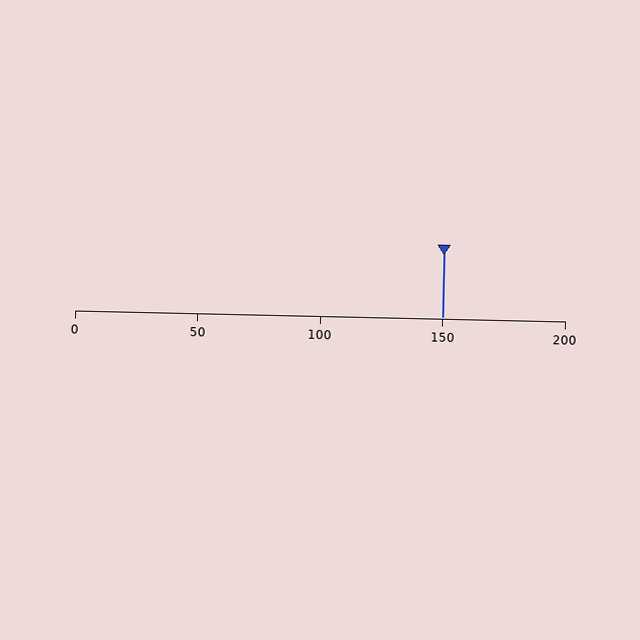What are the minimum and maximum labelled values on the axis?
The axis runs from 0 to 200.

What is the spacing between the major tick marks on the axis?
The major ticks are spaced 50 apart.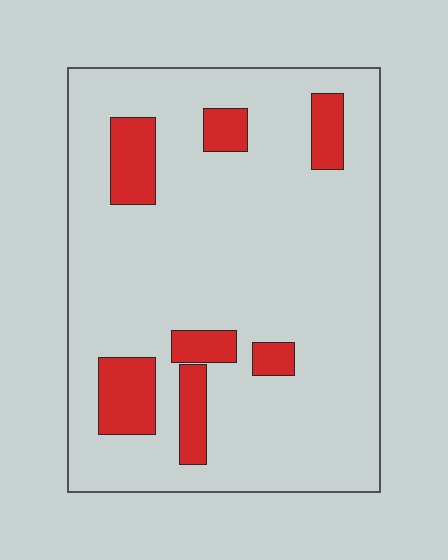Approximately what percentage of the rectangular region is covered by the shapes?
Approximately 15%.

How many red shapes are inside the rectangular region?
7.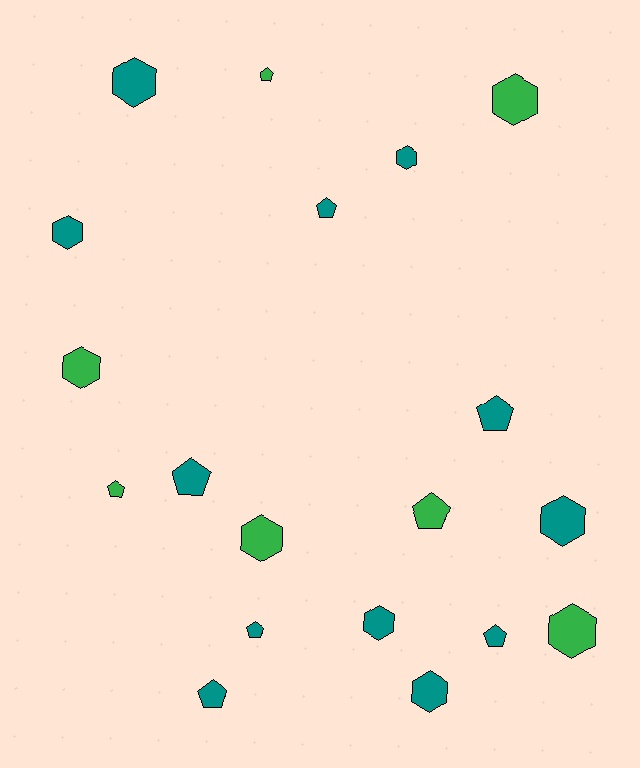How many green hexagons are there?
There are 4 green hexagons.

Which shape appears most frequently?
Hexagon, with 10 objects.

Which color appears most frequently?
Teal, with 12 objects.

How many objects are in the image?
There are 19 objects.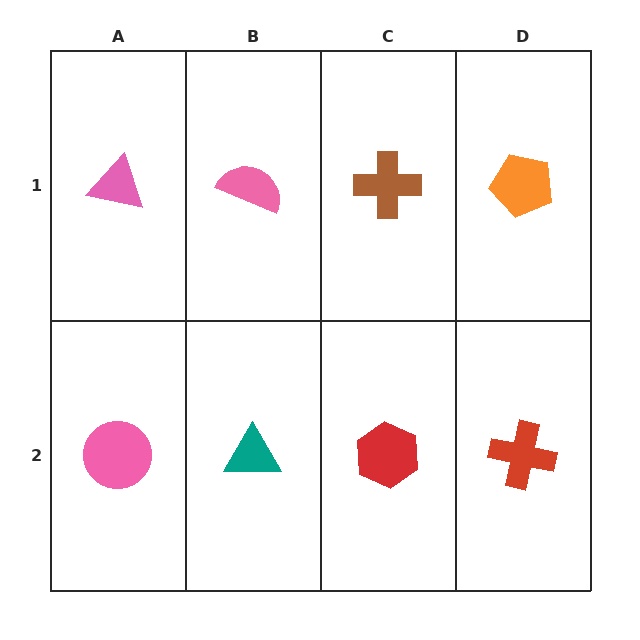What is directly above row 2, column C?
A brown cross.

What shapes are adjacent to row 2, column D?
An orange pentagon (row 1, column D), a red hexagon (row 2, column C).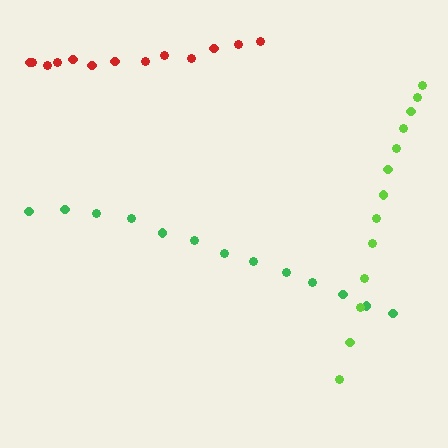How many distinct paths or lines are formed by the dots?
There are 3 distinct paths.